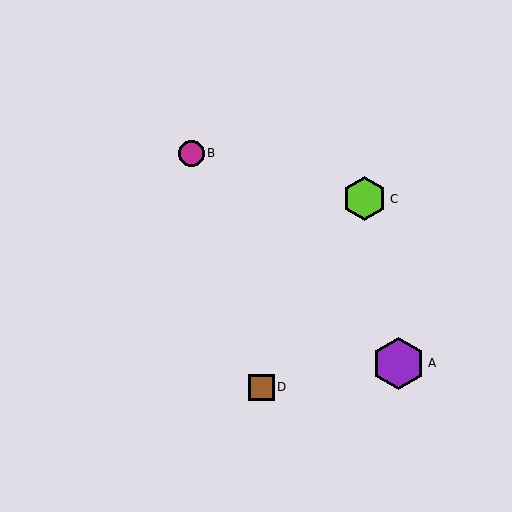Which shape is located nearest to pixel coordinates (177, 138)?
The magenta circle (labeled B) at (191, 153) is nearest to that location.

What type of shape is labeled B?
Shape B is a magenta circle.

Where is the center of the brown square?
The center of the brown square is at (261, 387).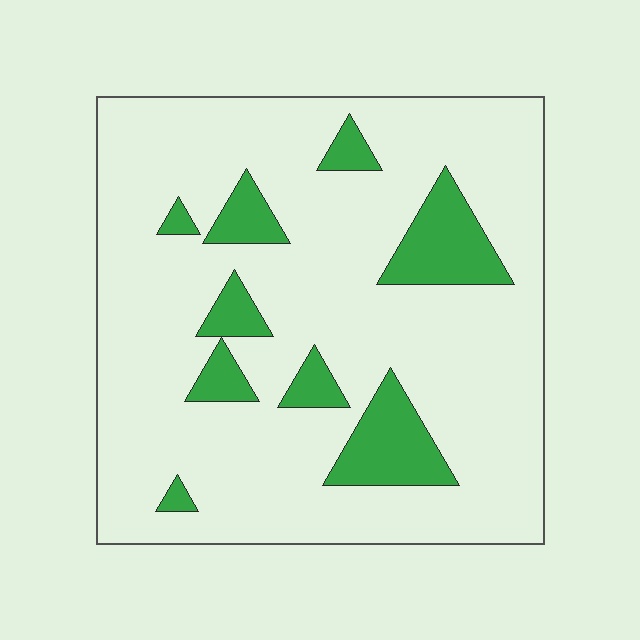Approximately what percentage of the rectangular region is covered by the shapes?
Approximately 15%.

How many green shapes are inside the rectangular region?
9.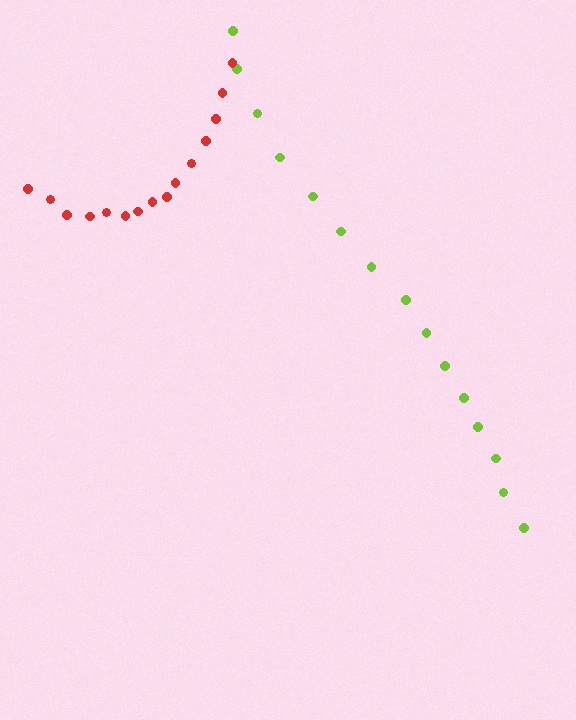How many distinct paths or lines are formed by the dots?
There are 2 distinct paths.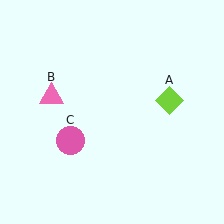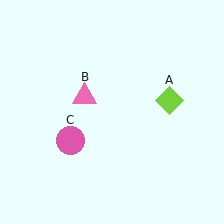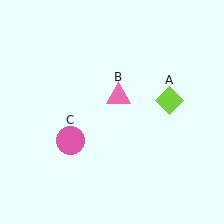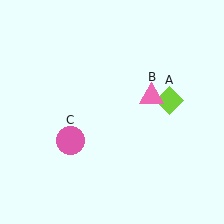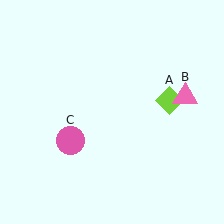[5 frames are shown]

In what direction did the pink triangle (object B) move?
The pink triangle (object B) moved right.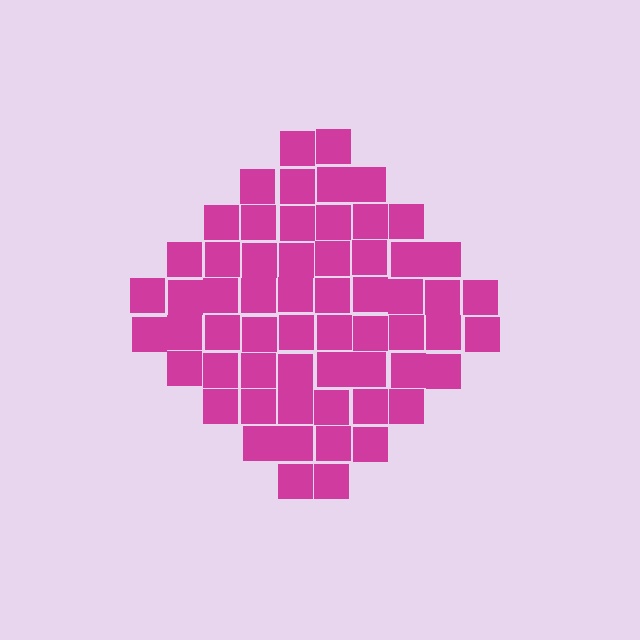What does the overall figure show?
The overall figure shows a diamond.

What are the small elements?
The small elements are squares.